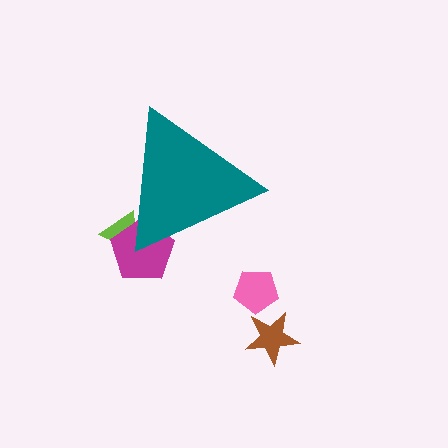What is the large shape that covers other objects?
A teal triangle.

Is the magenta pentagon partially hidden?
Yes, the magenta pentagon is partially hidden behind the teal triangle.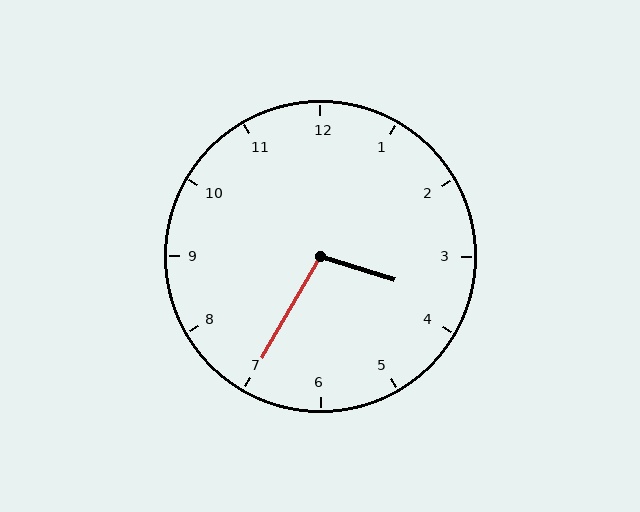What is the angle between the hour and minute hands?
Approximately 102 degrees.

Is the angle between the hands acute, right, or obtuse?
It is obtuse.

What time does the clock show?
3:35.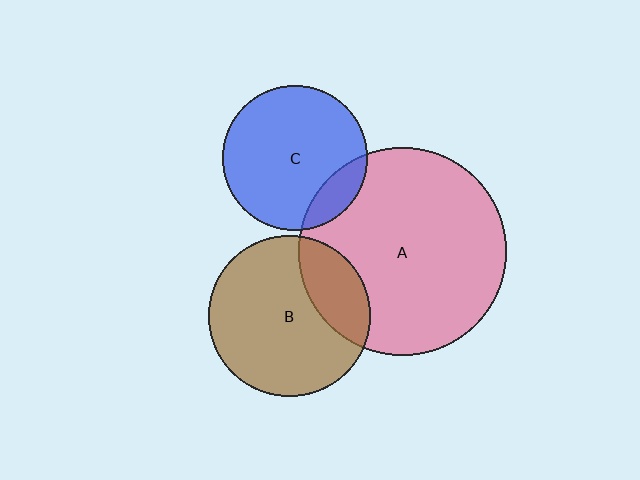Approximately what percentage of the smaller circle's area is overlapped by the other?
Approximately 25%.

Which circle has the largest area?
Circle A (pink).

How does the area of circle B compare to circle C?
Approximately 1.2 times.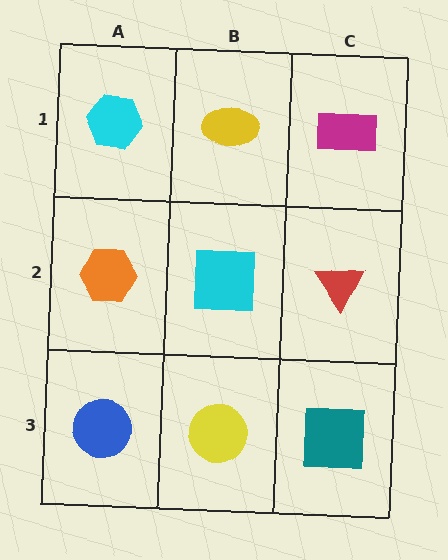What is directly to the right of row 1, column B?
A magenta rectangle.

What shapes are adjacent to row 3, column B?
A cyan square (row 2, column B), a blue circle (row 3, column A), a teal square (row 3, column C).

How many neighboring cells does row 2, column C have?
3.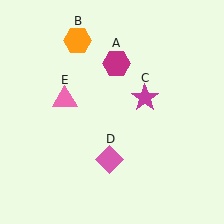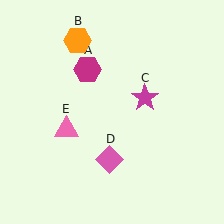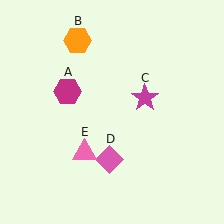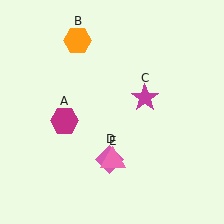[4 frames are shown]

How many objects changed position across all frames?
2 objects changed position: magenta hexagon (object A), pink triangle (object E).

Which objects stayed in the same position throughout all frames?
Orange hexagon (object B) and magenta star (object C) and pink diamond (object D) remained stationary.